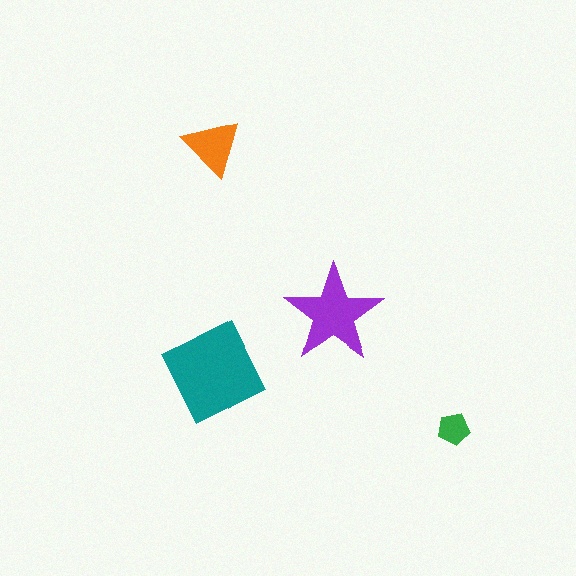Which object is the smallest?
The green pentagon.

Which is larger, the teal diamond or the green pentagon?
The teal diamond.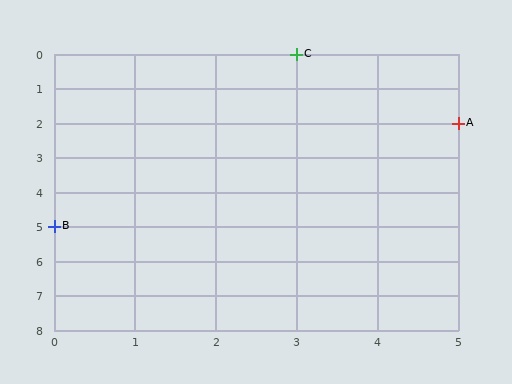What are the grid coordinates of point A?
Point A is at grid coordinates (5, 2).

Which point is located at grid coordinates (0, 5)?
Point B is at (0, 5).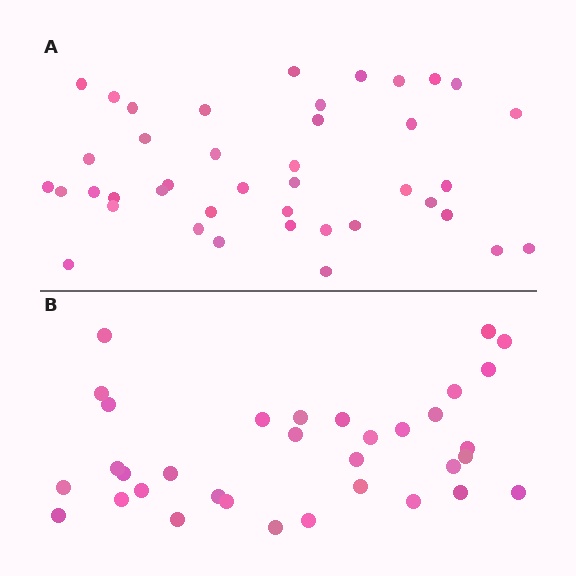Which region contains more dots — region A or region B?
Region A (the top region) has more dots.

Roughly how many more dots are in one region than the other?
Region A has roughly 8 or so more dots than region B.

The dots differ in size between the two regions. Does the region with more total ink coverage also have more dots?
No. Region B has more total ink coverage because its dots are larger, but region A actually contains more individual dots. Total area can be misleading — the number of items is what matters here.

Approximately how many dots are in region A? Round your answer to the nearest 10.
About 40 dots. (The exact count is 41, which rounds to 40.)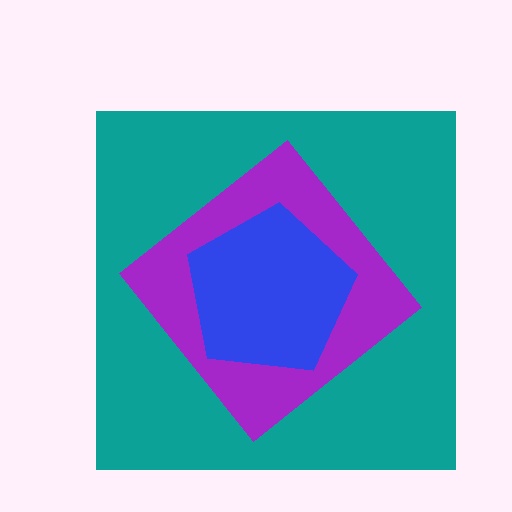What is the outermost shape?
The teal square.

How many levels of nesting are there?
3.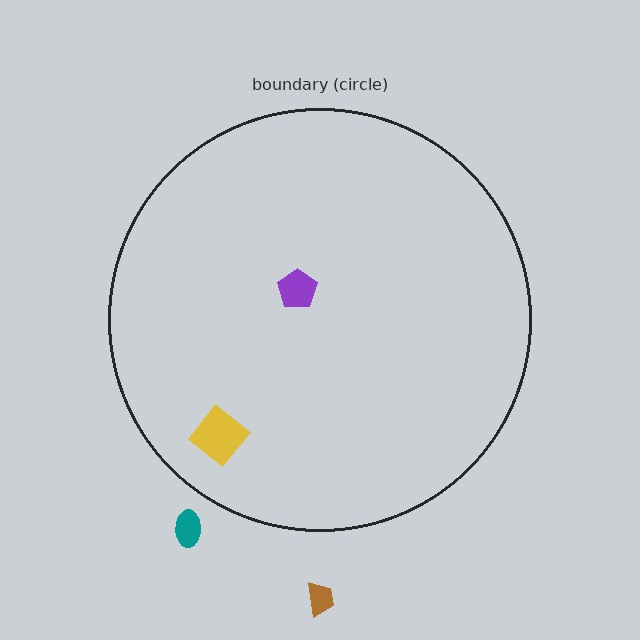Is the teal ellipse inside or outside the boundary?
Outside.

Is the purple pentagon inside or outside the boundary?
Inside.